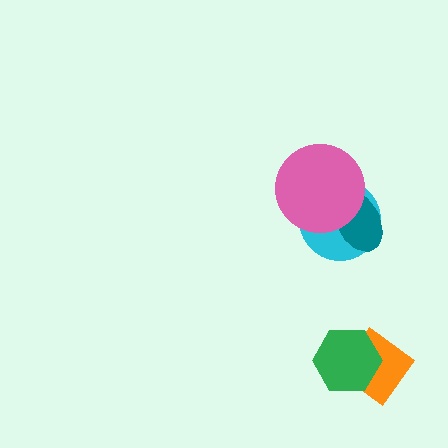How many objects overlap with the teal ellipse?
2 objects overlap with the teal ellipse.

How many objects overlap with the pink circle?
2 objects overlap with the pink circle.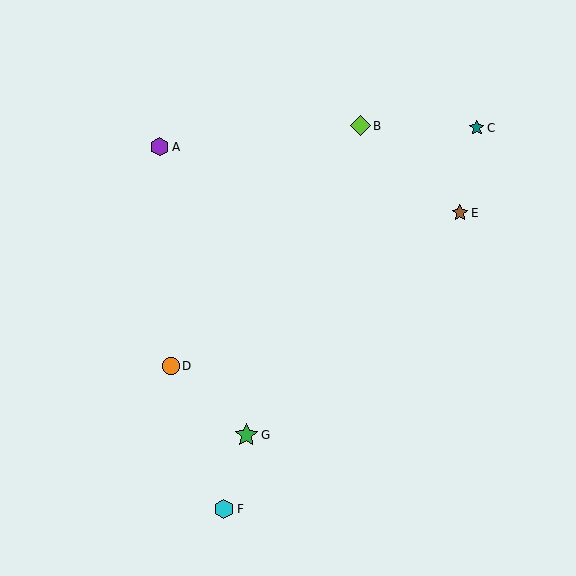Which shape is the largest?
The green star (labeled G) is the largest.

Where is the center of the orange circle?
The center of the orange circle is at (171, 366).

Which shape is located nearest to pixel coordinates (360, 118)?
The lime diamond (labeled B) at (360, 126) is nearest to that location.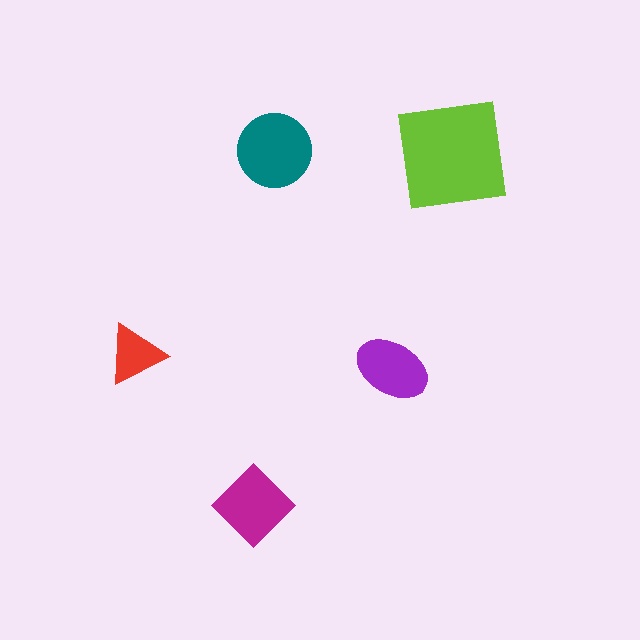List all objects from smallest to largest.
The red triangle, the purple ellipse, the magenta diamond, the teal circle, the lime square.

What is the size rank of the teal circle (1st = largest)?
2nd.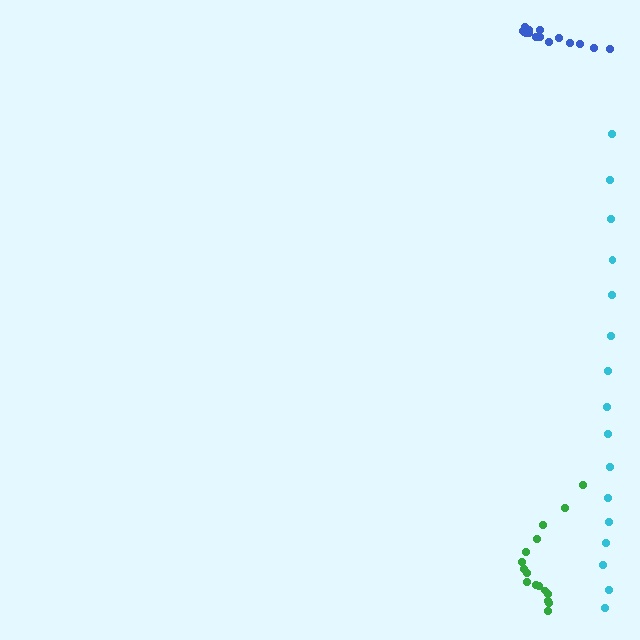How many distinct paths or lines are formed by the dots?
There are 3 distinct paths.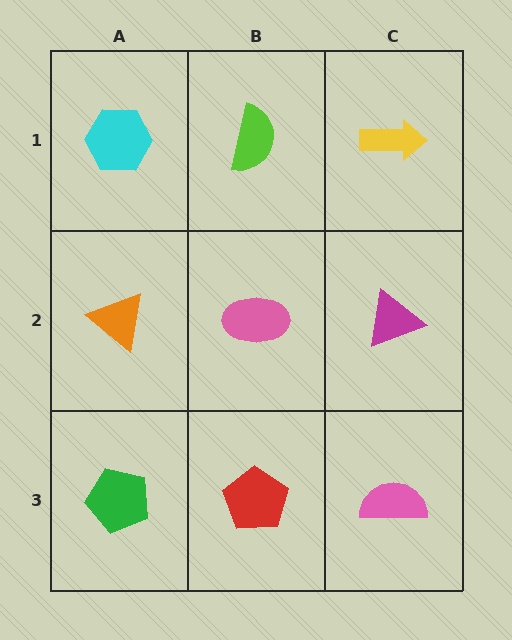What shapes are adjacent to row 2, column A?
A cyan hexagon (row 1, column A), a green pentagon (row 3, column A), a pink ellipse (row 2, column B).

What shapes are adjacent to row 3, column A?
An orange triangle (row 2, column A), a red pentagon (row 3, column B).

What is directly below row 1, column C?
A magenta triangle.